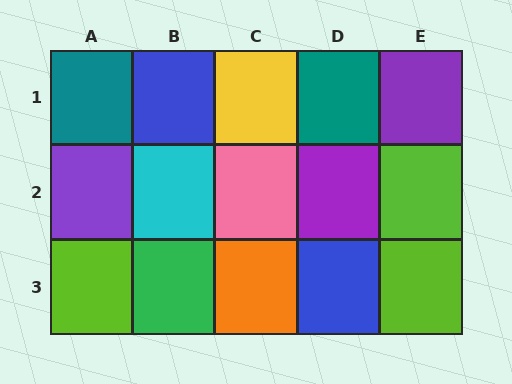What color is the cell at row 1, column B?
Blue.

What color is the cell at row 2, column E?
Lime.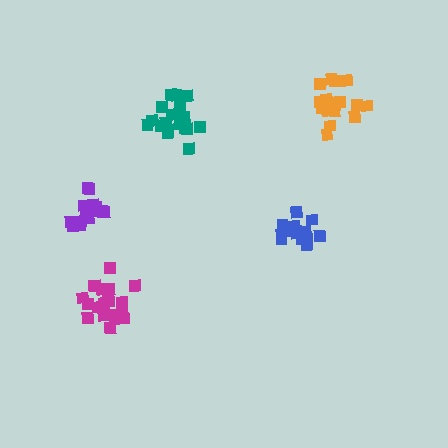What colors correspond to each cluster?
The clusters are colored: purple, orange, magenta, blue, teal.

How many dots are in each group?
Group 1: 17 dots, Group 2: 18 dots, Group 3: 21 dots, Group 4: 18 dots, Group 5: 21 dots (95 total).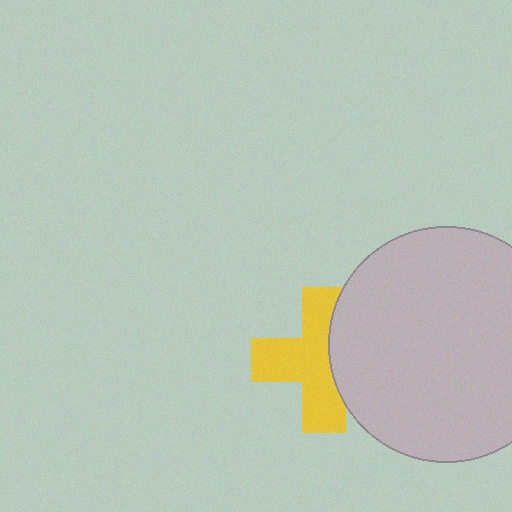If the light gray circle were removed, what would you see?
You would see the complete yellow cross.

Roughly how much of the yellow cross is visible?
Most of it is visible (roughly 66%).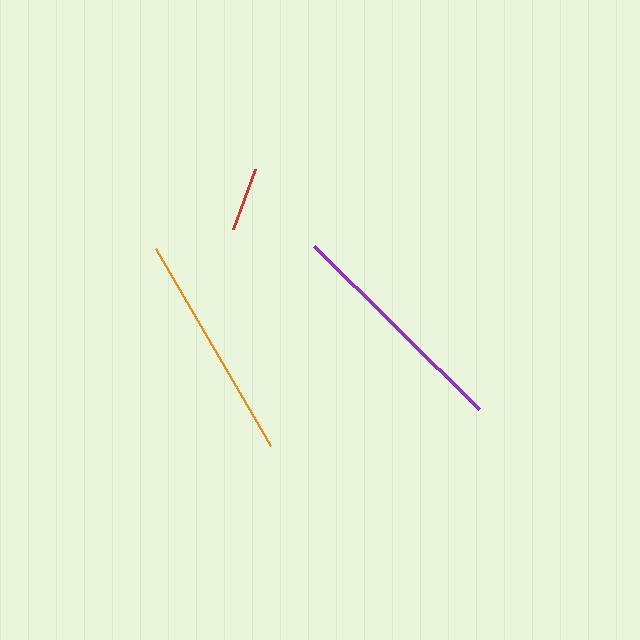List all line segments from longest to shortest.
From longest to shortest: purple, orange, red.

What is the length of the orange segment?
The orange segment is approximately 228 pixels long.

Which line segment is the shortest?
The red line is the shortest at approximately 64 pixels.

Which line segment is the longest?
The purple line is the longest at approximately 232 pixels.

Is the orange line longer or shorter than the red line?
The orange line is longer than the red line.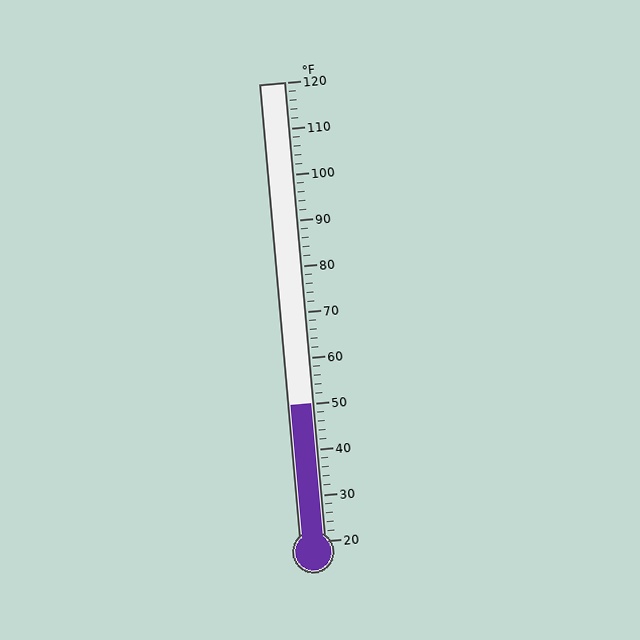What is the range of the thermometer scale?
The thermometer scale ranges from 20°F to 120°F.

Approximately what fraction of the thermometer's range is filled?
The thermometer is filled to approximately 30% of its range.